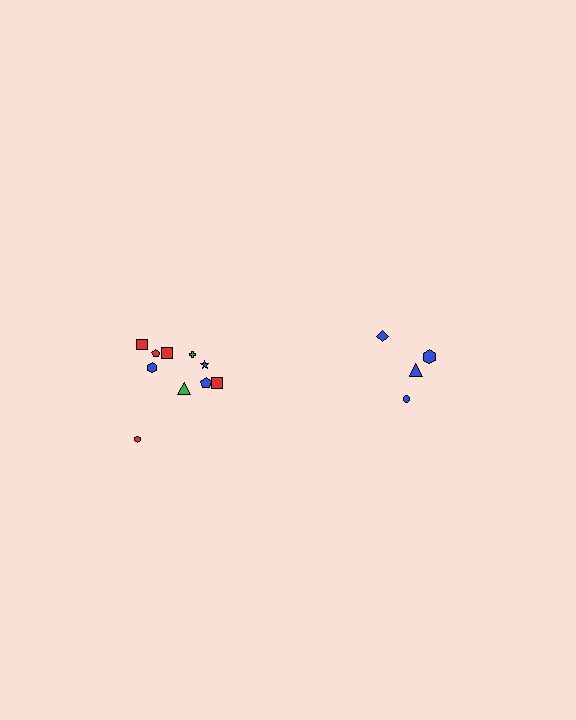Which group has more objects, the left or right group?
The left group.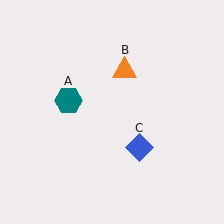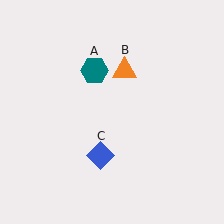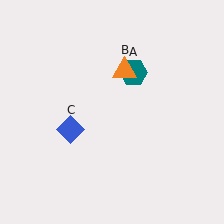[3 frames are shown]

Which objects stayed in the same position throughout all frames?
Orange triangle (object B) remained stationary.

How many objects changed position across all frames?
2 objects changed position: teal hexagon (object A), blue diamond (object C).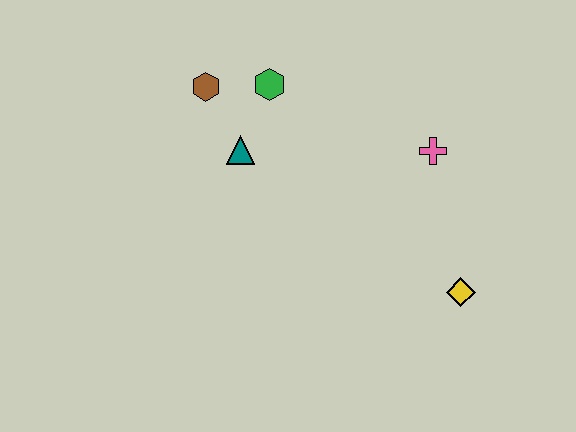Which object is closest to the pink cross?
The yellow diamond is closest to the pink cross.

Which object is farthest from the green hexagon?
The yellow diamond is farthest from the green hexagon.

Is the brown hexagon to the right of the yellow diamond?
No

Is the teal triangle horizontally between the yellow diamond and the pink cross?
No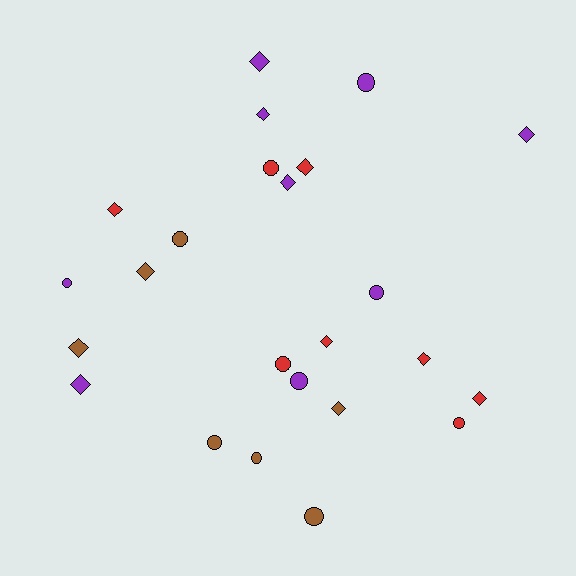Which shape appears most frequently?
Diamond, with 13 objects.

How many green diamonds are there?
There are no green diamonds.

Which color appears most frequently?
Purple, with 9 objects.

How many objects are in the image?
There are 24 objects.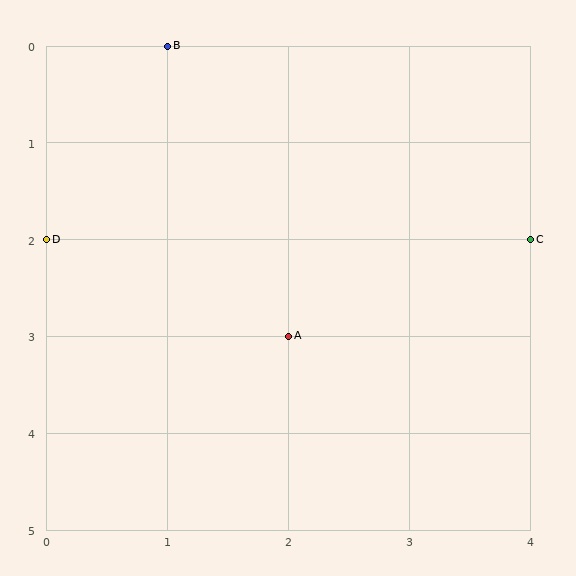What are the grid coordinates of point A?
Point A is at grid coordinates (2, 3).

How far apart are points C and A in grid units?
Points C and A are 2 columns and 1 row apart (about 2.2 grid units diagonally).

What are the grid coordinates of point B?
Point B is at grid coordinates (1, 0).